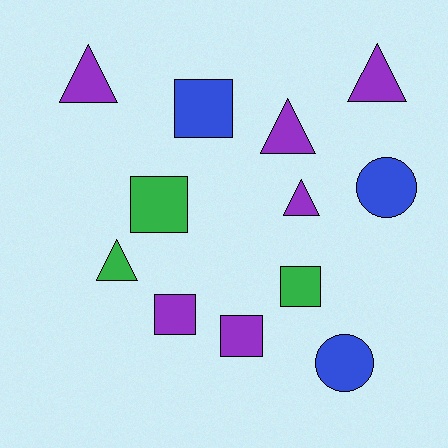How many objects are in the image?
There are 12 objects.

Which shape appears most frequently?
Square, with 5 objects.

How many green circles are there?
There are no green circles.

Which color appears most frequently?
Purple, with 6 objects.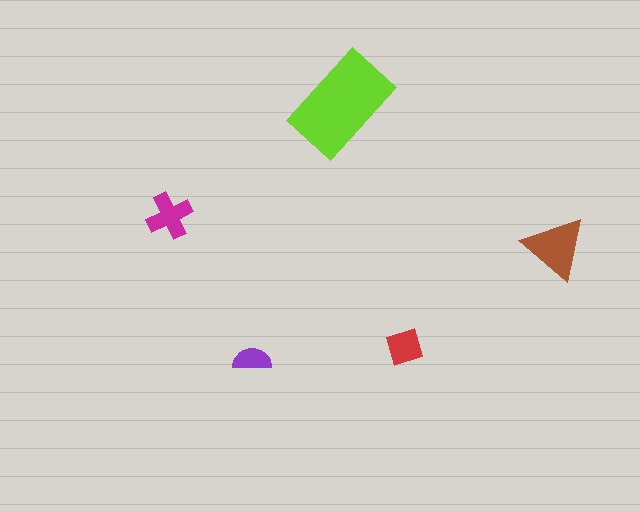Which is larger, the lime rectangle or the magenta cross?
The lime rectangle.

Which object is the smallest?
The purple semicircle.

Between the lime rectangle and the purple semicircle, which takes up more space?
The lime rectangle.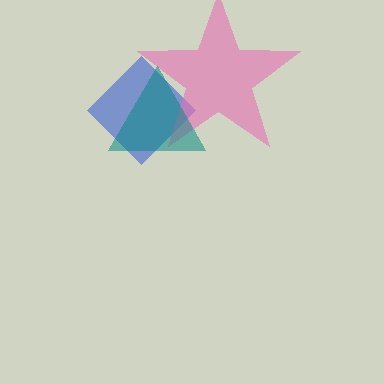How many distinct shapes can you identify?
There are 3 distinct shapes: a blue diamond, a pink star, a teal triangle.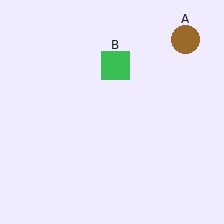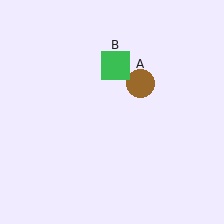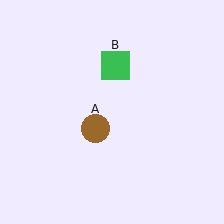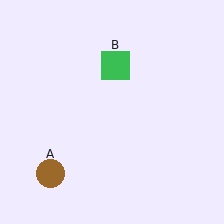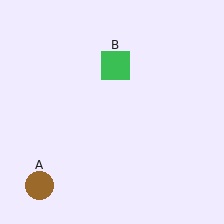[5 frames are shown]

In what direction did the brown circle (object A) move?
The brown circle (object A) moved down and to the left.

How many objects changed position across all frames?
1 object changed position: brown circle (object A).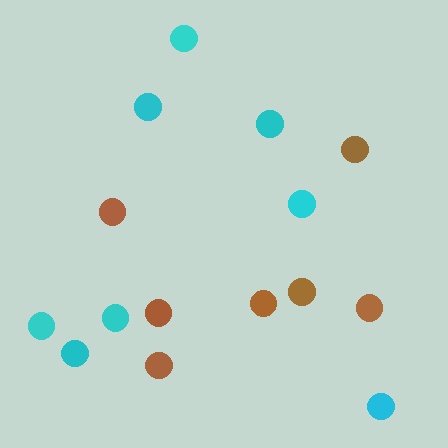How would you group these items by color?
There are 2 groups: one group of cyan circles (8) and one group of brown circles (7).